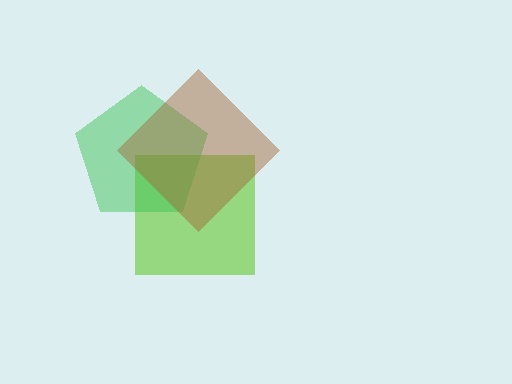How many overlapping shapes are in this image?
There are 3 overlapping shapes in the image.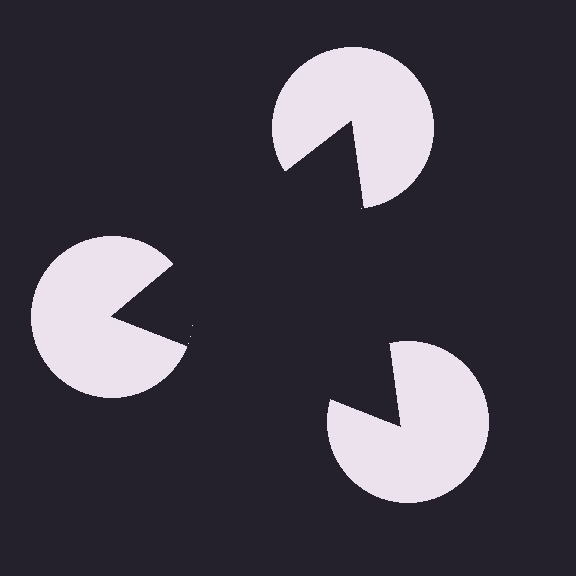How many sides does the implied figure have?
3 sides.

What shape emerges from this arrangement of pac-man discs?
An illusory triangle — its edges are inferred from the aligned wedge cuts in the pac-man discs, not physically drawn.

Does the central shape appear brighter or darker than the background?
It typically appears slightly darker than the background, even though no actual brightness change is drawn.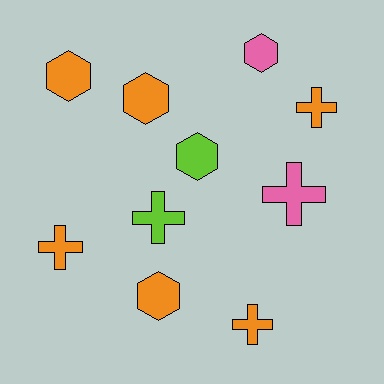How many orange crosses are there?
There are 3 orange crosses.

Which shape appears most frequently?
Hexagon, with 5 objects.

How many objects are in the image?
There are 10 objects.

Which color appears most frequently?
Orange, with 6 objects.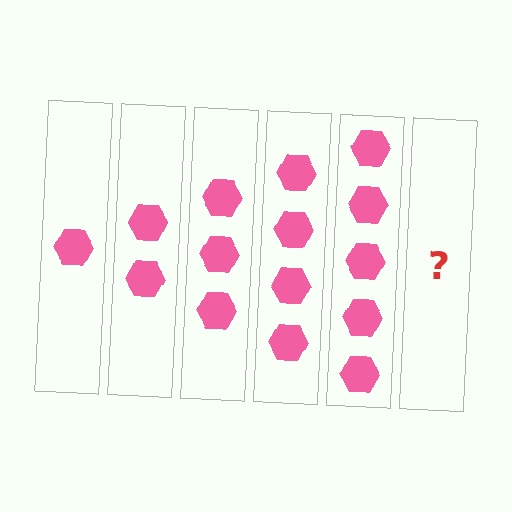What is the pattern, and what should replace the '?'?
The pattern is that each step adds one more hexagon. The '?' should be 6 hexagons.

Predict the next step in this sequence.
The next step is 6 hexagons.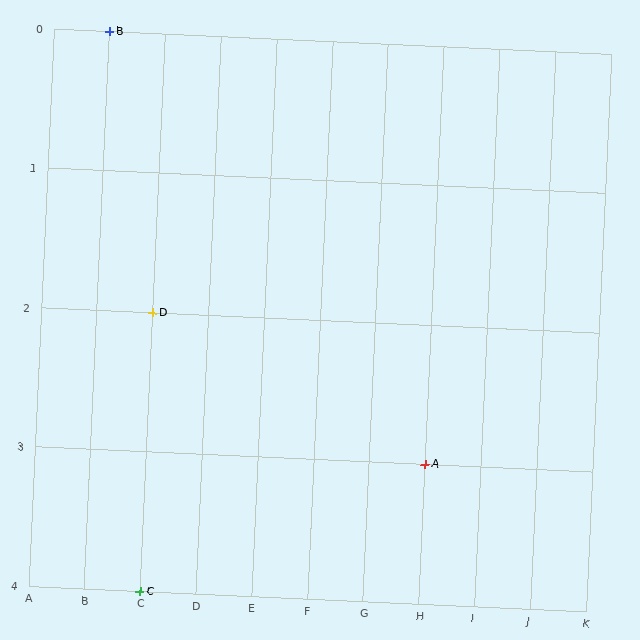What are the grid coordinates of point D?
Point D is at grid coordinates (C, 2).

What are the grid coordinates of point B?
Point B is at grid coordinates (B, 0).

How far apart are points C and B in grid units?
Points C and B are 1 column and 4 rows apart (about 4.1 grid units diagonally).